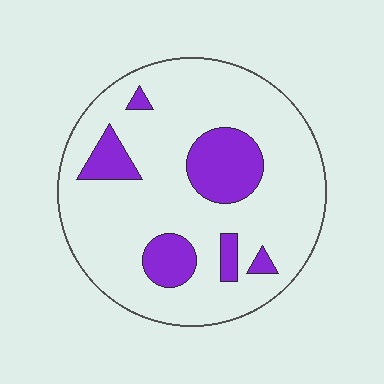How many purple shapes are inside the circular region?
6.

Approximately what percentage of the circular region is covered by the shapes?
Approximately 20%.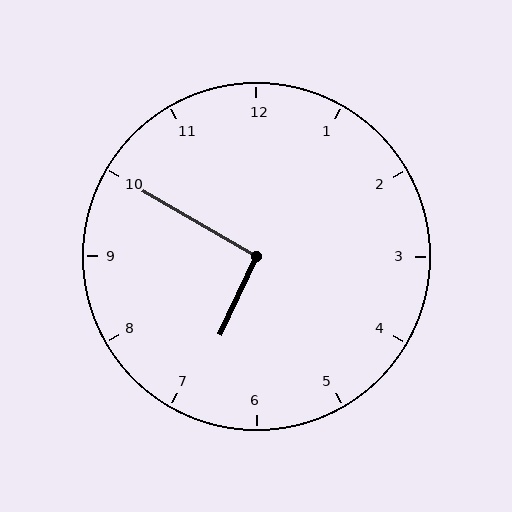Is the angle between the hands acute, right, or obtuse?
It is right.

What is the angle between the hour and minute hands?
Approximately 95 degrees.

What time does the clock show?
6:50.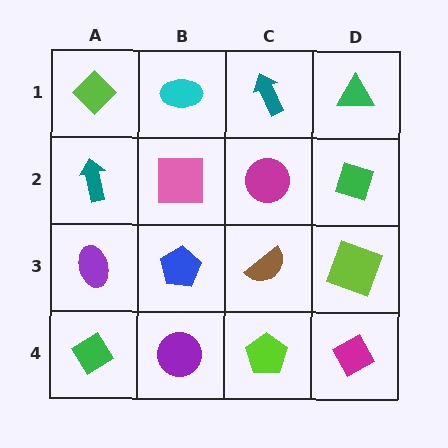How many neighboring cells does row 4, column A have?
2.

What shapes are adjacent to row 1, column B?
A pink square (row 2, column B), a lime diamond (row 1, column A), a teal arrow (row 1, column C).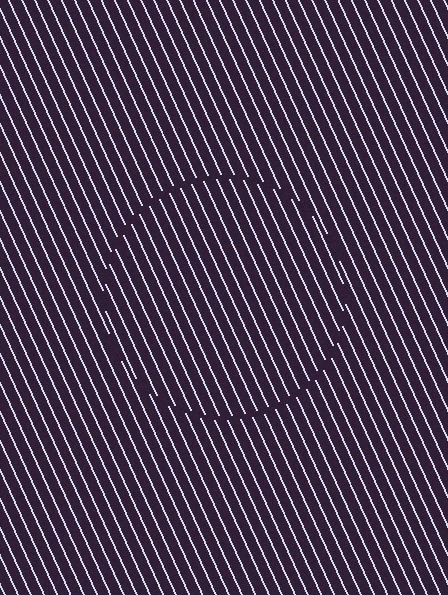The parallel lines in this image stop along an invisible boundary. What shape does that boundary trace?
An illusory circle. The interior of the shape contains the same grating, shifted by half a period — the contour is defined by the phase discontinuity where line-ends from the inner and outer gratings abut.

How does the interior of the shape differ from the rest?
The interior of the shape contains the same grating, shifted by half a period — the contour is defined by the phase discontinuity where line-ends from the inner and outer gratings abut.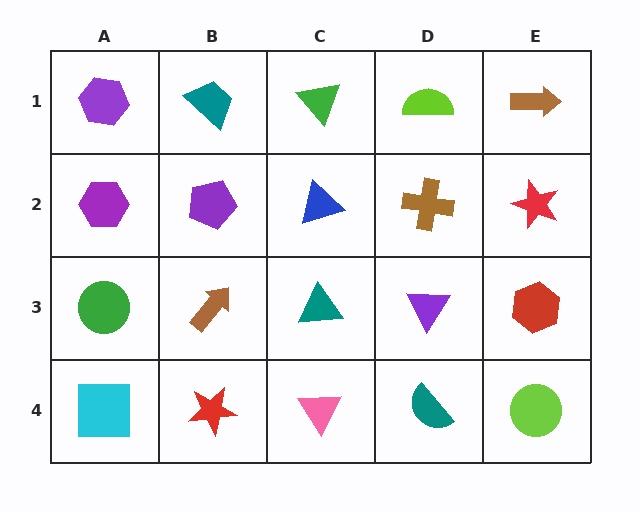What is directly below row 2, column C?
A teal triangle.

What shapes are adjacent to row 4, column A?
A green circle (row 3, column A), a red star (row 4, column B).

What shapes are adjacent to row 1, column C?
A blue triangle (row 2, column C), a teal trapezoid (row 1, column B), a lime semicircle (row 1, column D).